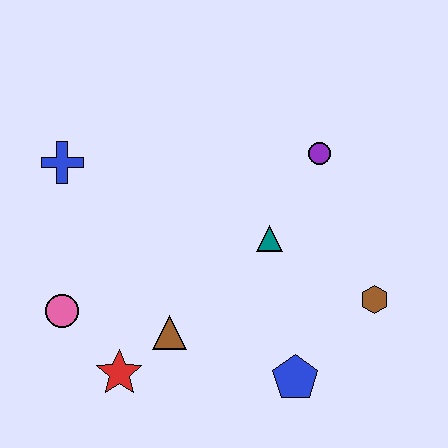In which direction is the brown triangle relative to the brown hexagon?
The brown triangle is to the left of the brown hexagon.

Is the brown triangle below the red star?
No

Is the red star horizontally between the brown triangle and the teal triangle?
No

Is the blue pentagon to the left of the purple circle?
Yes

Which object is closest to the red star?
The brown triangle is closest to the red star.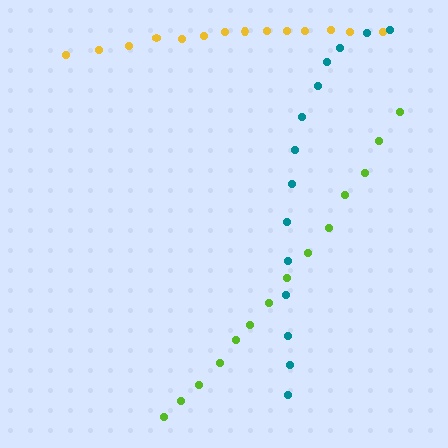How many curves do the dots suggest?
There are 3 distinct paths.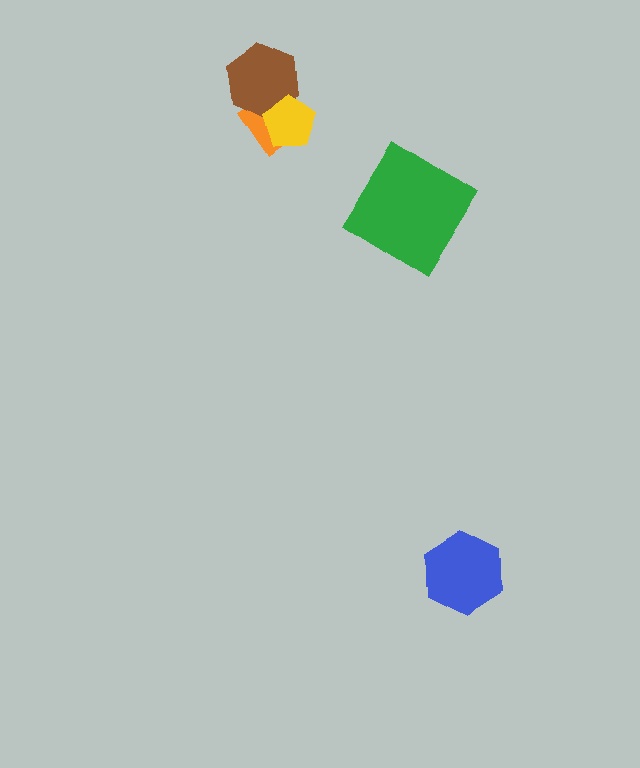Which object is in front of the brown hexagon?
The yellow pentagon is in front of the brown hexagon.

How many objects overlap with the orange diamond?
2 objects overlap with the orange diamond.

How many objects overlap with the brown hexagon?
2 objects overlap with the brown hexagon.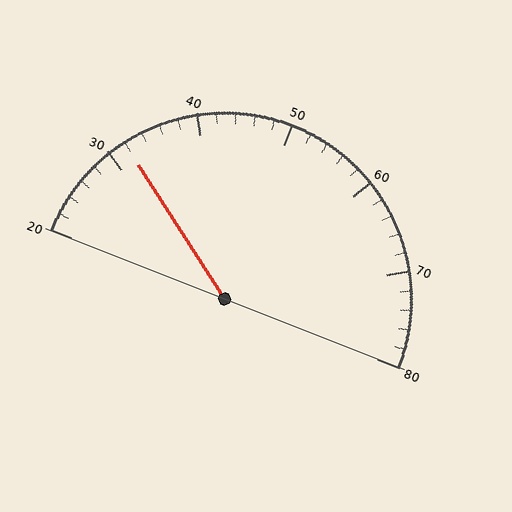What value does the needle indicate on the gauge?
The needle indicates approximately 32.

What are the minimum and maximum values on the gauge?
The gauge ranges from 20 to 80.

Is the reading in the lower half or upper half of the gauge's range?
The reading is in the lower half of the range (20 to 80).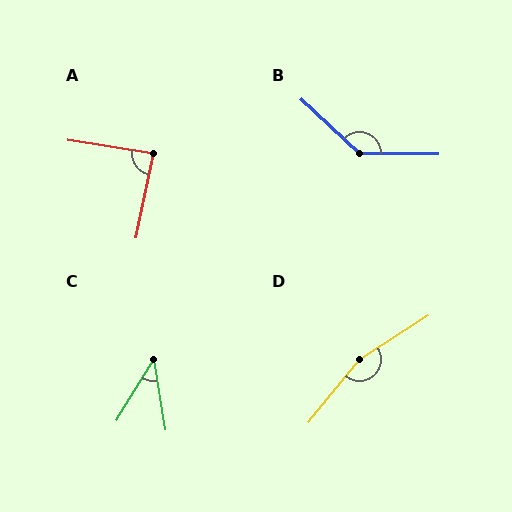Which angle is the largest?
D, at approximately 162 degrees.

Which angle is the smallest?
C, at approximately 40 degrees.